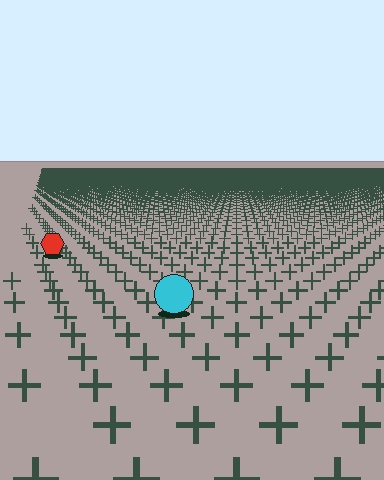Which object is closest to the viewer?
The cyan circle is closest. The texture marks near it are larger and more spread out.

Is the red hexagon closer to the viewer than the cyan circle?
No. The cyan circle is closer — you can tell from the texture gradient: the ground texture is coarser near it.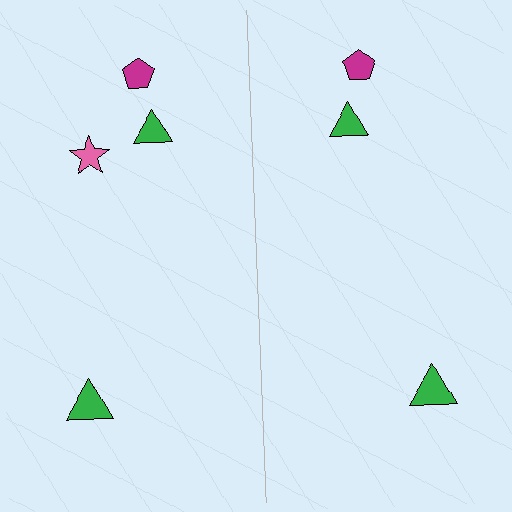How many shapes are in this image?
There are 7 shapes in this image.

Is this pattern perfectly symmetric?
No, the pattern is not perfectly symmetric. A pink star is missing from the right side.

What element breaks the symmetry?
A pink star is missing from the right side.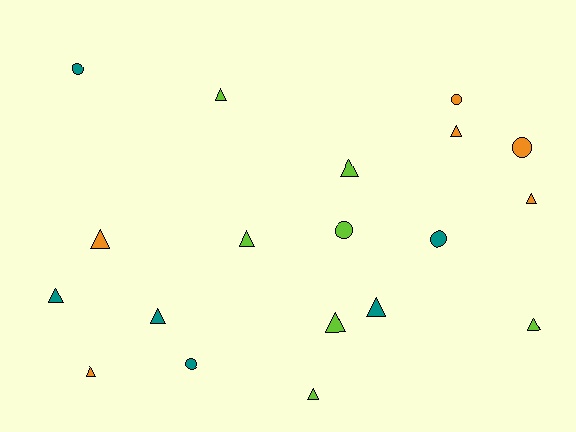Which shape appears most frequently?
Triangle, with 13 objects.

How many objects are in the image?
There are 19 objects.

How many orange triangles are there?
There are 4 orange triangles.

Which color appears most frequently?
Lime, with 7 objects.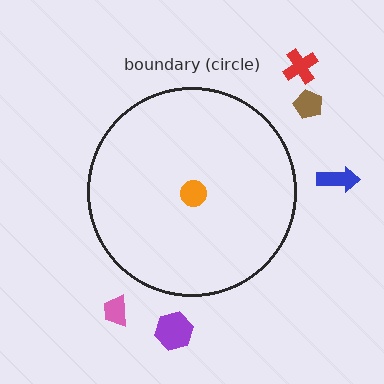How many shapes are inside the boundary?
1 inside, 5 outside.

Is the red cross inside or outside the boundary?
Outside.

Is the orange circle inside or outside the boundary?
Inside.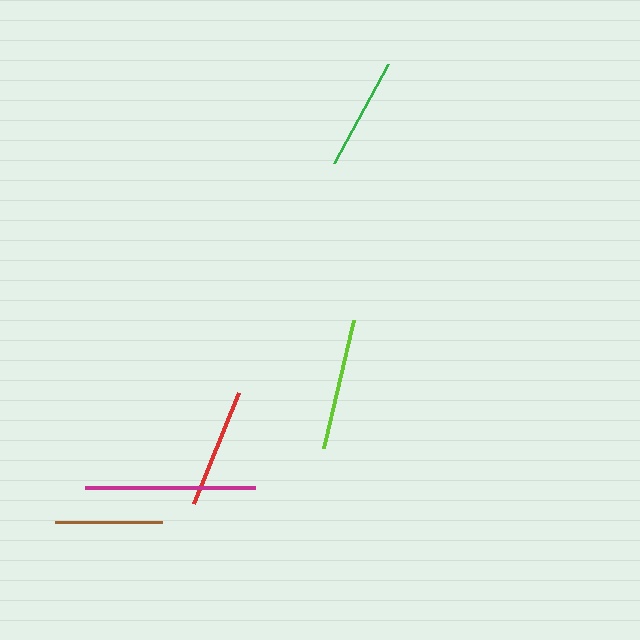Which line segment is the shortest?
The brown line is the shortest at approximately 107 pixels.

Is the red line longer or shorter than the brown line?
The red line is longer than the brown line.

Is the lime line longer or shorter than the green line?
The lime line is longer than the green line.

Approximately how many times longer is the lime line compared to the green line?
The lime line is approximately 1.2 times the length of the green line.